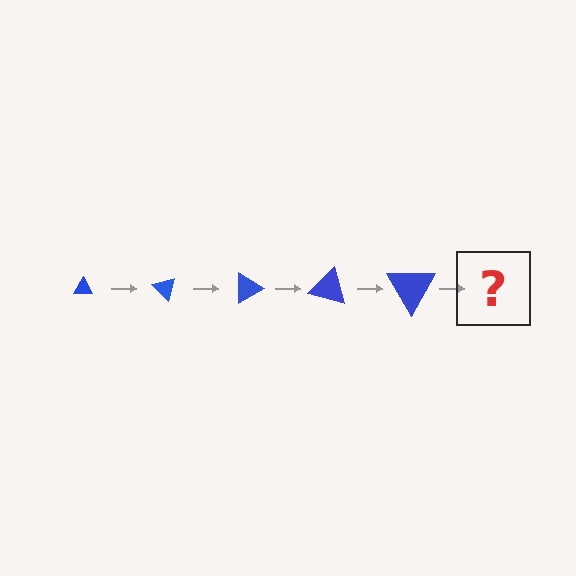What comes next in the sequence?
The next element should be a triangle, larger than the previous one and rotated 225 degrees from the start.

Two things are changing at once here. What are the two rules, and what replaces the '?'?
The two rules are that the triangle grows larger each step and it rotates 45 degrees each step. The '?' should be a triangle, larger than the previous one and rotated 225 degrees from the start.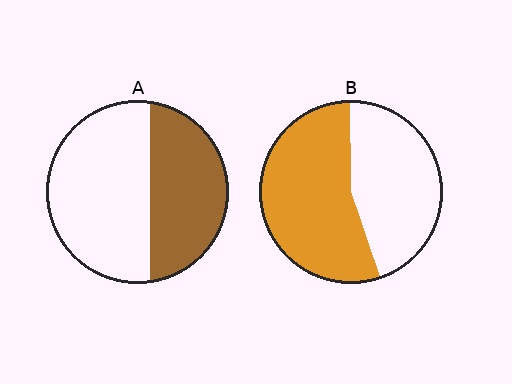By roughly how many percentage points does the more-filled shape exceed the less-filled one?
By roughly 15 percentage points (B over A).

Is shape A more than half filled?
No.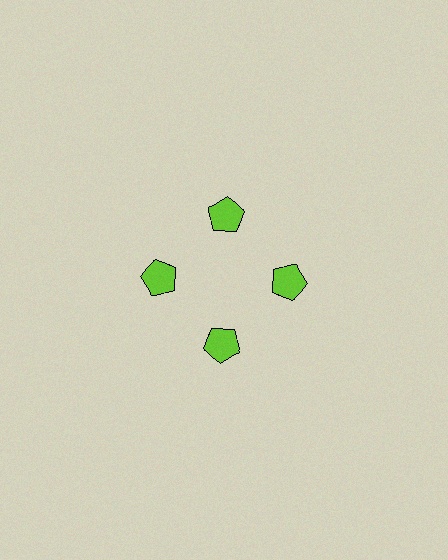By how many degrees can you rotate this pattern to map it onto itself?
The pattern maps onto itself every 90 degrees of rotation.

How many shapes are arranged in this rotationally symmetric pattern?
There are 4 shapes, arranged in 4 groups of 1.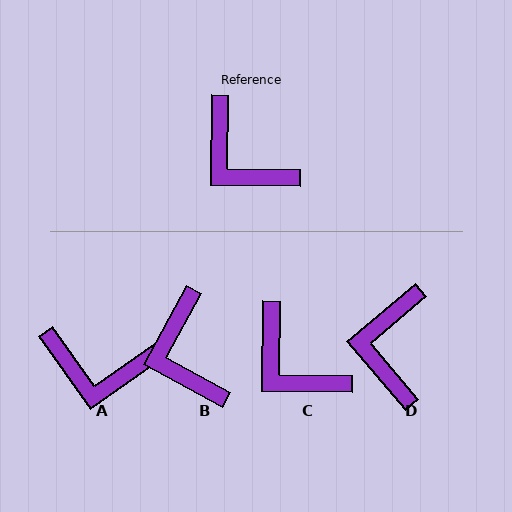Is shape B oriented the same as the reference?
No, it is off by about 28 degrees.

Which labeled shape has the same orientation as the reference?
C.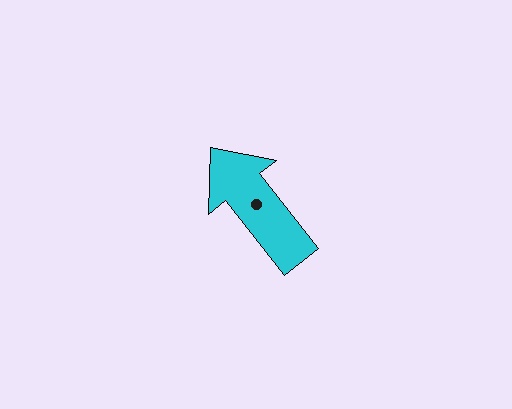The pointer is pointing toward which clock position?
Roughly 11 o'clock.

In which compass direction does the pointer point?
Northwest.